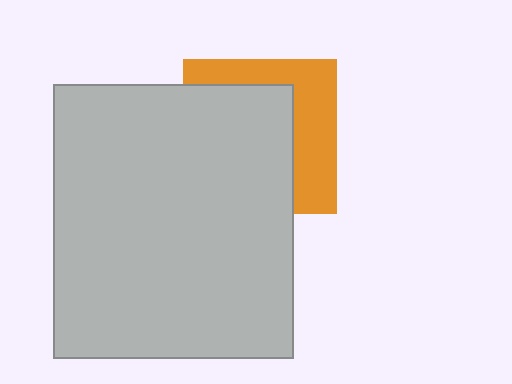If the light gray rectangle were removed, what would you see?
You would see the complete orange square.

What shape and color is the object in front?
The object in front is a light gray rectangle.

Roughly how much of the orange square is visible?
A small part of it is visible (roughly 40%).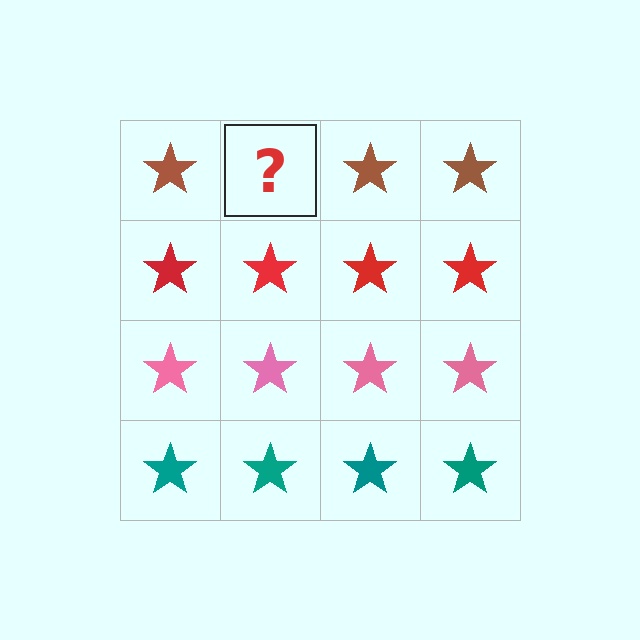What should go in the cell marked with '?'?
The missing cell should contain a brown star.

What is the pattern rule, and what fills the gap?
The rule is that each row has a consistent color. The gap should be filled with a brown star.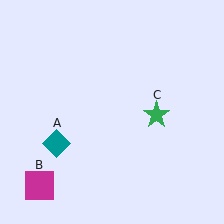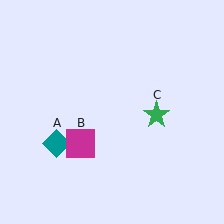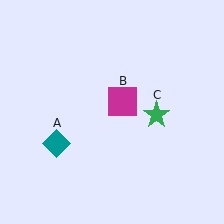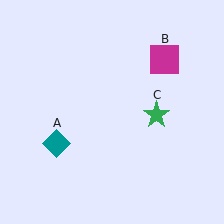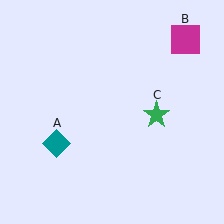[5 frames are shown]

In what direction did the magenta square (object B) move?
The magenta square (object B) moved up and to the right.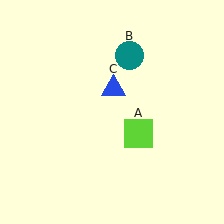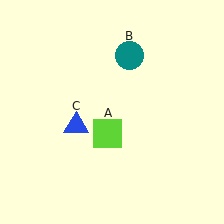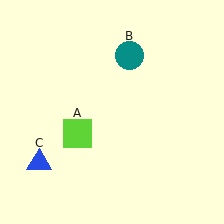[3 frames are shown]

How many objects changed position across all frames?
2 objects changed position: lime square (object A), blue triangle (object C).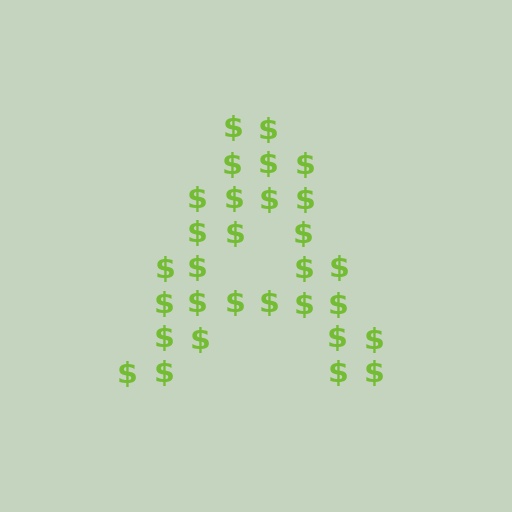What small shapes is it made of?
It is made of small dollar signs.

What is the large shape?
The large shape is the letter A.